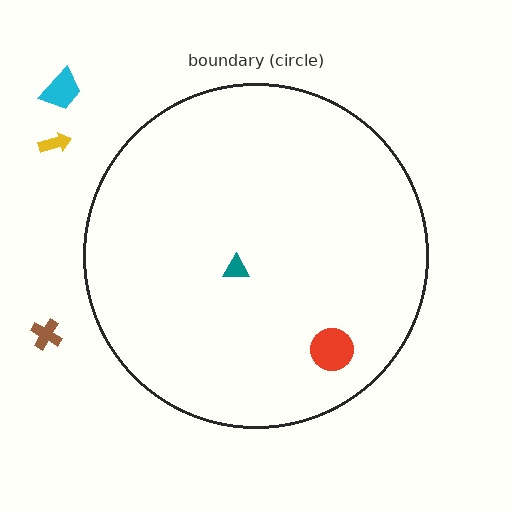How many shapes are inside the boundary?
2 inside, 3 outside.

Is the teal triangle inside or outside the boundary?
Inside.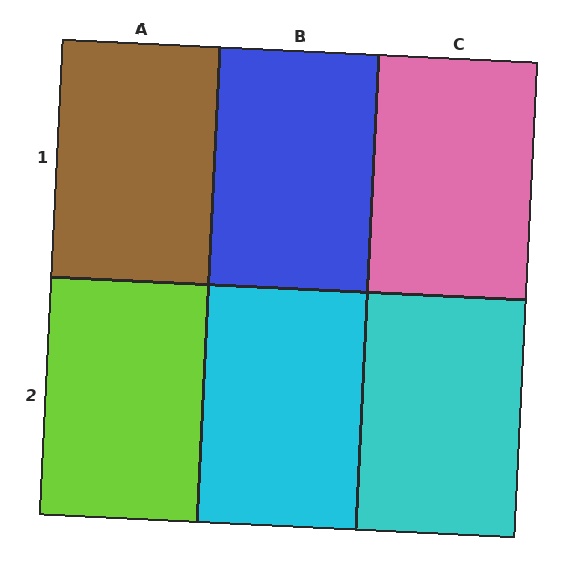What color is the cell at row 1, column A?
Brown.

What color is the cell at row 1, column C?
Pink.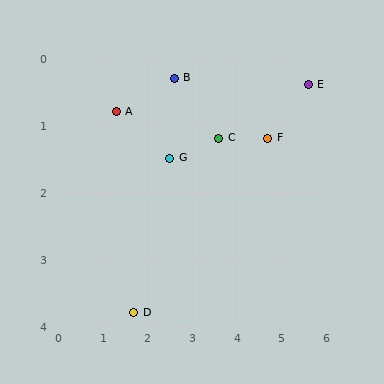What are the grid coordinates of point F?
Point F is at approximately (4.7, 1.2).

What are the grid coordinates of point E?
Point E is at approximately (5.6, 0.4).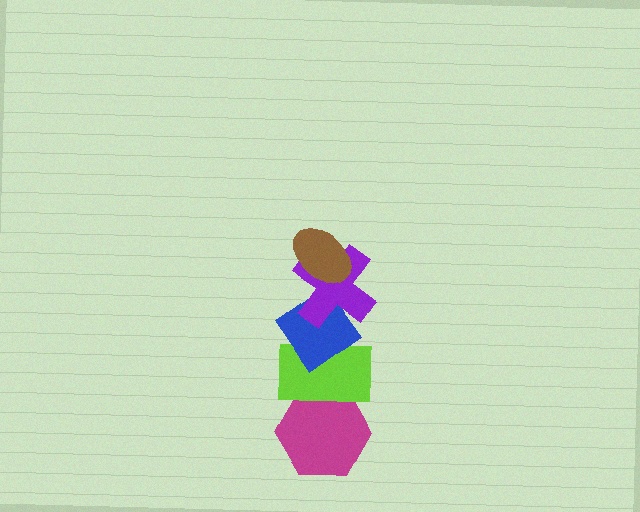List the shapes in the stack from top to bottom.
From top to bottom: the brown ellipse, the purple cross, the blue diamond, the lime rectangle, the magenta hexagon.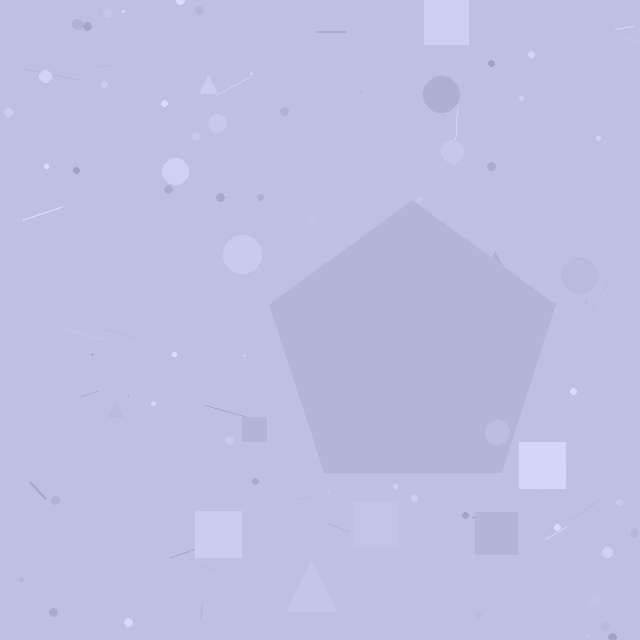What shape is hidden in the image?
A pentagon is hidden in the image.